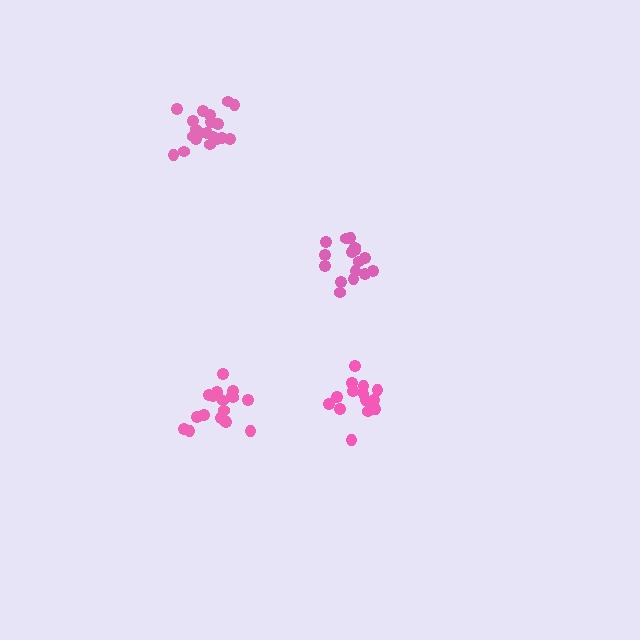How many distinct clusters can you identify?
There are 4 distinct clusters.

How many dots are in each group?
Group 1: 19 dots, Group 2: 15 dots, Group 3: 16 dots, Group 4: 20 dots (70 total).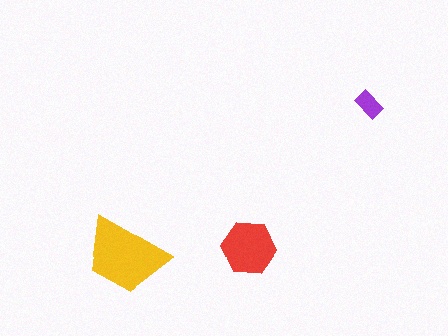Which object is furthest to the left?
The yellow trapezoid is leftmost.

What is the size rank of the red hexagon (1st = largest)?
2nd.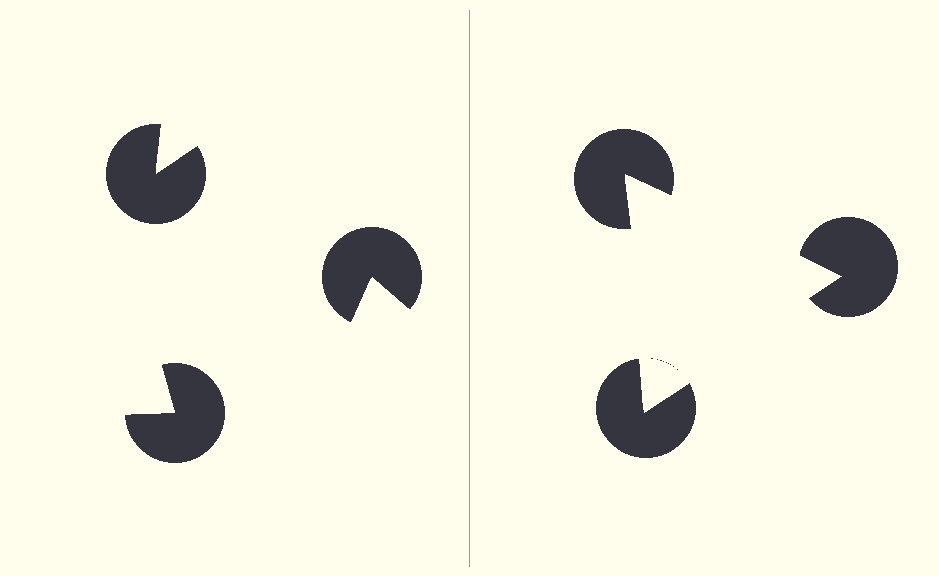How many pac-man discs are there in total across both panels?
6 — 3 on each side.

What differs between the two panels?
The pac-man discs are positioned identically on both sides; only the wedge orientations differ. On the right they align to a triangle; on the left they are misaligned.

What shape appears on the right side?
An illusory triangle.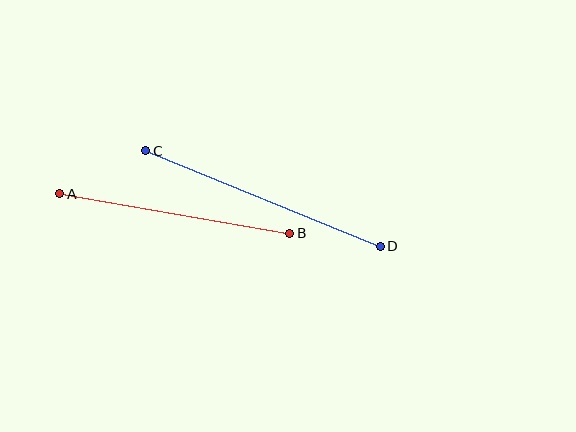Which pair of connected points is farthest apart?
Points C and D are farthest apart.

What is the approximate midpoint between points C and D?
The midpoint is at approximately (263, 199) pixels.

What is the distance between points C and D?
The distance is approximately 253 pixels.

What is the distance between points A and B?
The distance is approximately 233 pixels.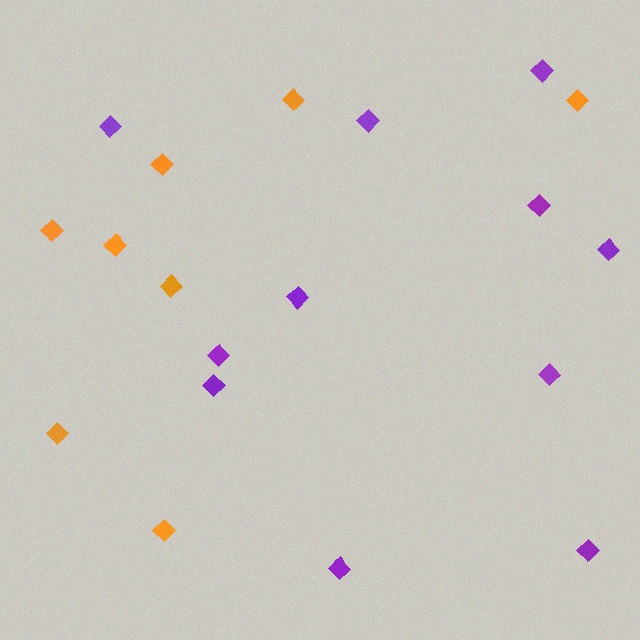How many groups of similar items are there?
There are 2 groups: one group of orange diamonds (8) and one group of purple diamonds (11).